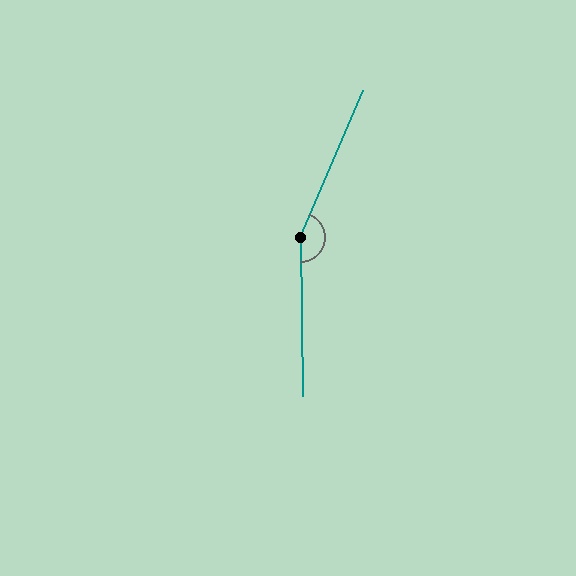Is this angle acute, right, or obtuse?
It is obtuse.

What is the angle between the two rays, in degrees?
Approximately 156 degrees.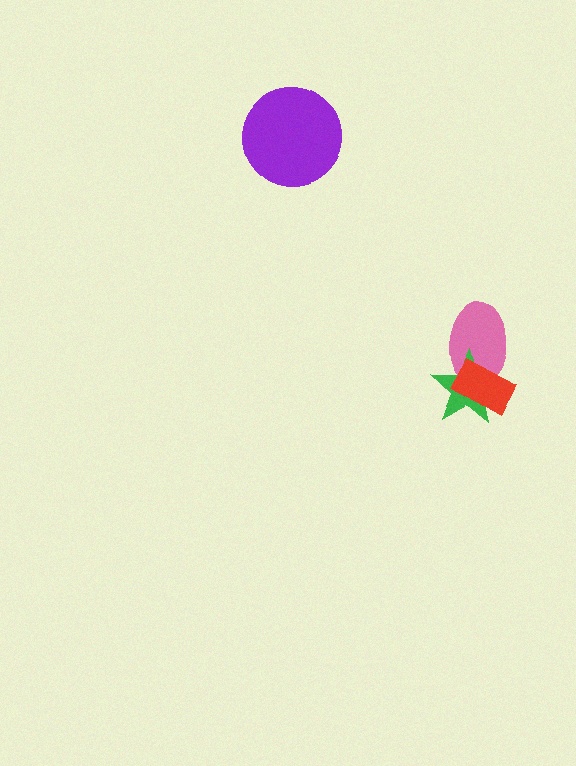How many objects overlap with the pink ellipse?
2 objects overlap with the pink ellipse.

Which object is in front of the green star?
The red rectangle is in front of the green star.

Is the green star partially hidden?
Yes, it is partially covered by another shape.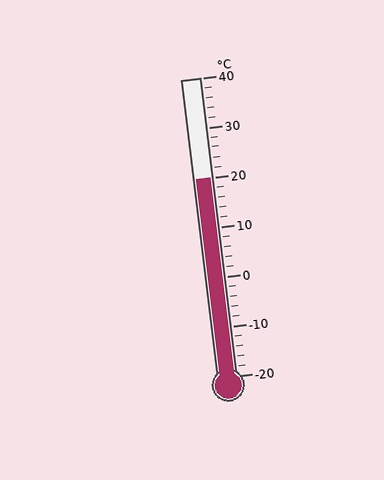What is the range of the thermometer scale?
The thermometer scale ranges from -20°C to 40°C.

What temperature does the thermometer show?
The thermometer shows approximately 20°C.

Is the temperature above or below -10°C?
The temperature is above -10°C.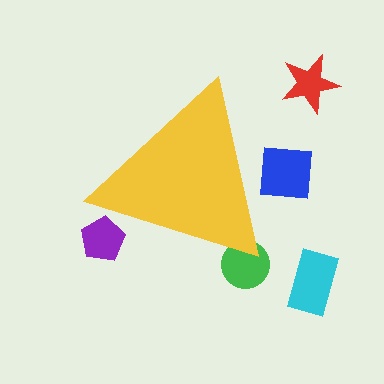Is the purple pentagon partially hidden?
Yes, the purple pentagon is partially hidden behind the yellow triangle.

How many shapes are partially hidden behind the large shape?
3 shapes are partially hidden.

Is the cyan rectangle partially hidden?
No, the cyan rectangle is fully visible.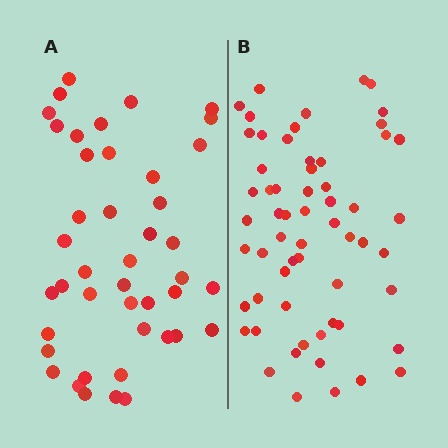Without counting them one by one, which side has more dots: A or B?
Region B (the right region) has more dots.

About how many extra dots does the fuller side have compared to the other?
Region B has approximately 15 more dots than region A.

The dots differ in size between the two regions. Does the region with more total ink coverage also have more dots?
No. Region A has more total ink coverage because its dots are larger, but region B actually contains more individual dots. Total area can be misleading — the number of items is what matters here.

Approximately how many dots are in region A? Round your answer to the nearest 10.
About 40 dots. (The exact count is 43, which rounds to 40.)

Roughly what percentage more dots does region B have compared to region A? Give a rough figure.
About 40% more.